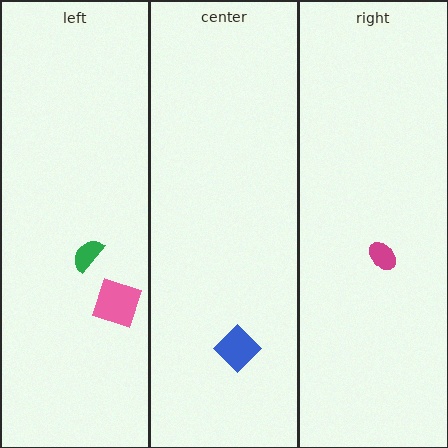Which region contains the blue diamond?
The center region.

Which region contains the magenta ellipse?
The right region.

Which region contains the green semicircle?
The left region.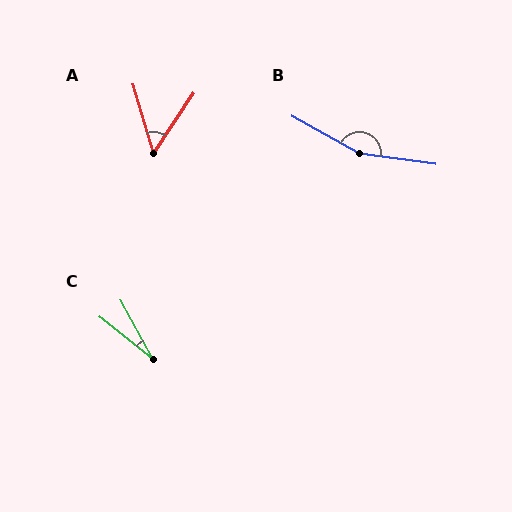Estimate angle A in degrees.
Approximately 50 degrees.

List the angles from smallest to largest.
C (23°), A (50°), B (159°).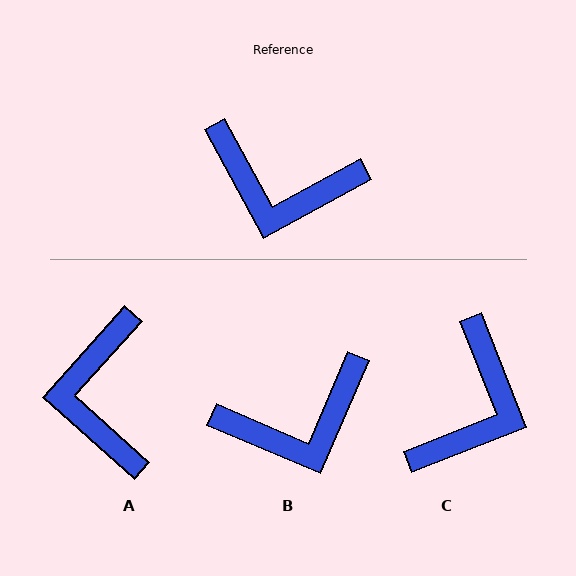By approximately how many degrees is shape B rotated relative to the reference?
Approximately 38 degrees counter-clockwise.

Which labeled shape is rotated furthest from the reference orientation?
C, about 83 degrees away.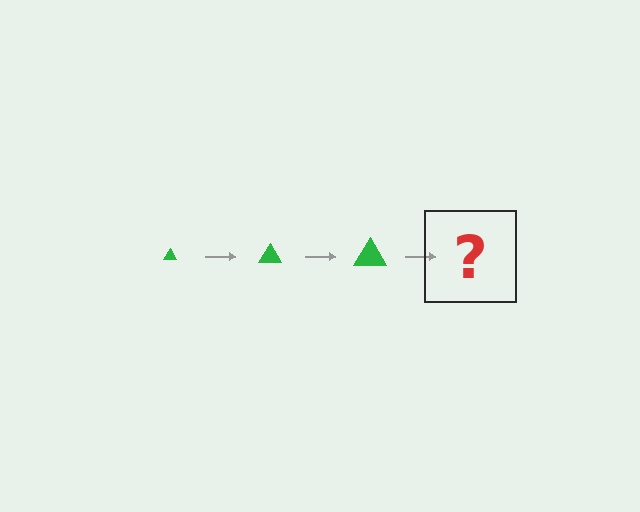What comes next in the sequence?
The next element should be a green triangle, larger than the previous one.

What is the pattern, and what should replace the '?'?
The pattern is that the triangle gets progressively larger each step. The '?' should be a green triangle, larger than the previous one.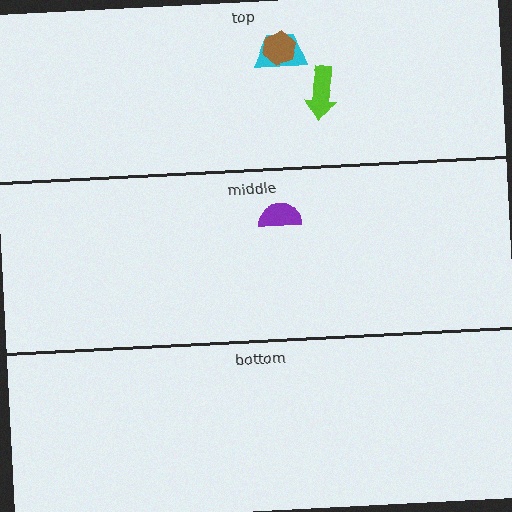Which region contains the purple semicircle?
The middle region.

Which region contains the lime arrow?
The top region.